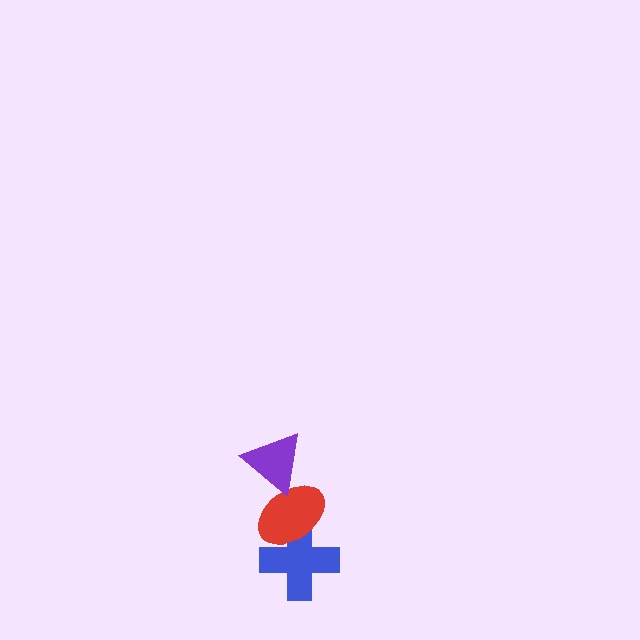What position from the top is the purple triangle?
The purple triangle is 1st from the top.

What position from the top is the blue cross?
The blue cross is 3rd from the top.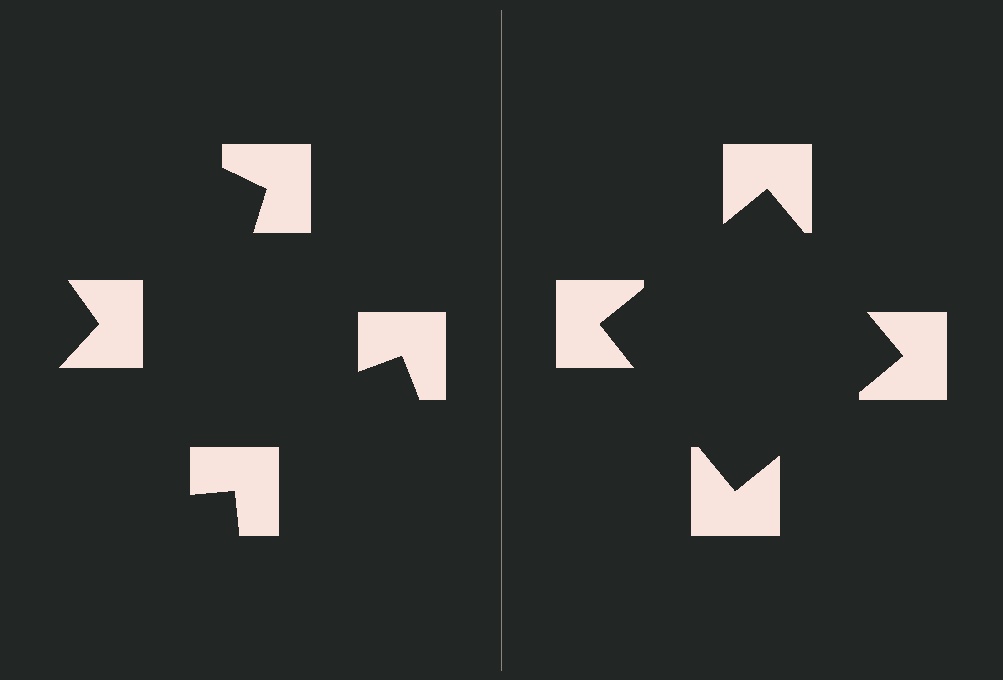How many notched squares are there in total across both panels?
8 — 4 on each side.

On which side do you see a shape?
An illusory square appears on the right side. On the left side the wedge cuts are rotated, so no coherent shape forms.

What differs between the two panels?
The notched squares are positioned identically on both sides; only the wedge orientations differ. On the right they align to a square; on the left they are misaligned.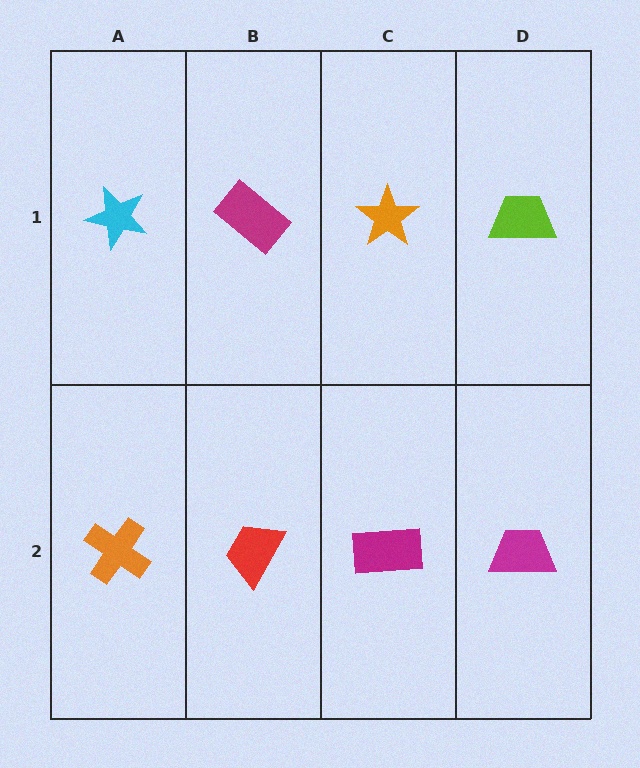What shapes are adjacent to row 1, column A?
An orange cross (row 2, column A), a magenta rectangle (row 1, column B).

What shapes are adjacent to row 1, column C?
A magenta rectangle (row 2, column C), a magenta rectangle (row 1, column B), a lime trapezoid (row 1, column D).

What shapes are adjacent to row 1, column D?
A magenta trapezoid (row 2, column D), an orange star (row 1, column C).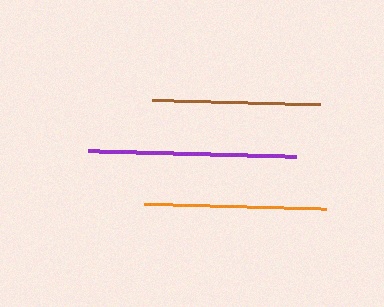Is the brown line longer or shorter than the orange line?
The orange line is longer than the brown line.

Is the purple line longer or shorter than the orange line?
The purple line is longer than the orange line.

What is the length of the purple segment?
The purple segment is approximately 208 pixels long.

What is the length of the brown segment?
The brown segment is approximately 168 pixels long.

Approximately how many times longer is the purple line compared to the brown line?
The purple line is approximately 1.2 times the length of the brown line.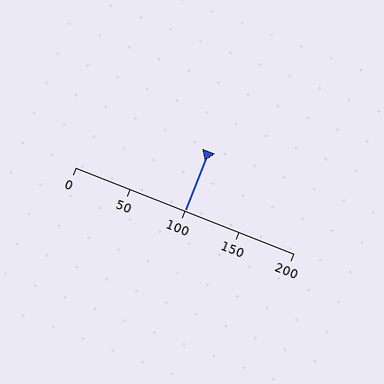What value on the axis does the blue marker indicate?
The marker indicates approximately 100.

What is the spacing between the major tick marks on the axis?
The major ticks are spaced 50 apart.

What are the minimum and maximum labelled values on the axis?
The axis runs from 0 to 200.